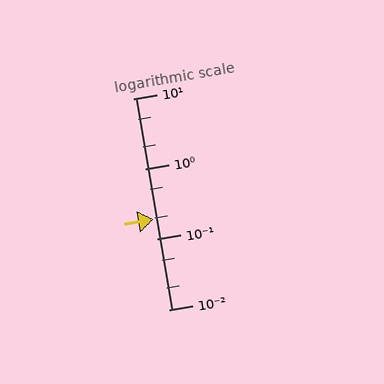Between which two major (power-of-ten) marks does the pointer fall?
The pointer is between 0.1 and 1.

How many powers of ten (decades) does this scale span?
The scale spans 3 decades, from 0.01 to 10.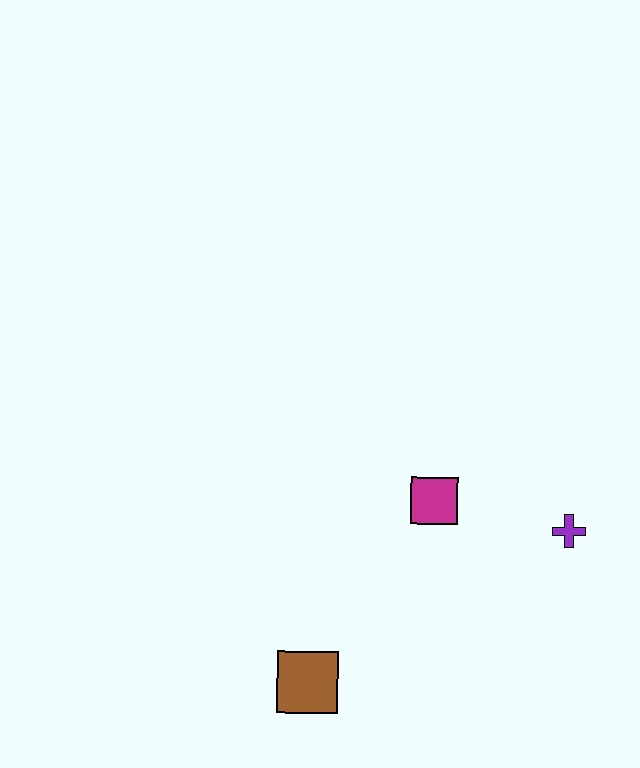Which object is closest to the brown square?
The magenta square is closest to the brown square.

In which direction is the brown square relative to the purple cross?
The brown square is to the left of the purple cross.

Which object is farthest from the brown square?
The purple cross is farthest from the brown square.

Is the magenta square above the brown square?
Yes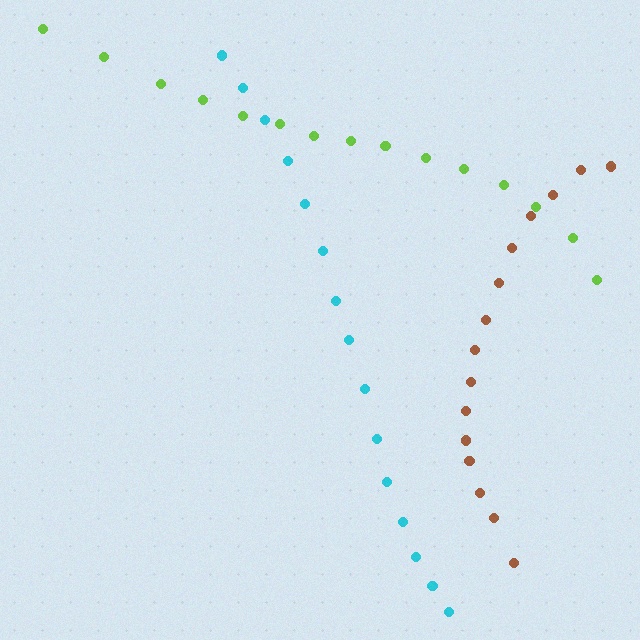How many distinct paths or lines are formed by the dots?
There are 3 distinct paths.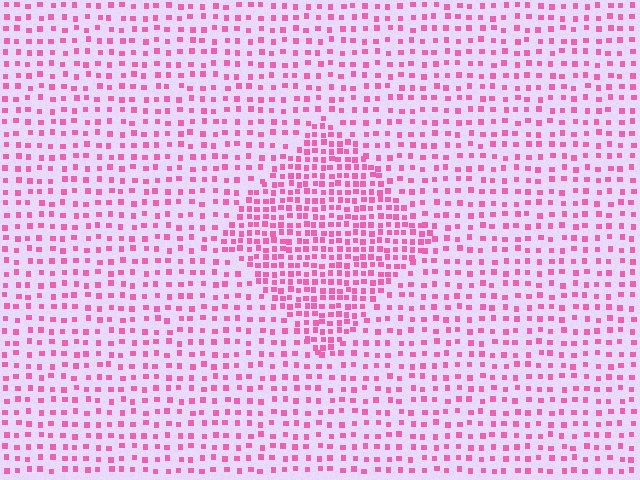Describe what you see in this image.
The image contains small pink elements arranged at two different densities. A diamond-shaped region is visible where the elements are more densely packed than the surrounding area.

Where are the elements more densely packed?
The elements are more densely packed inside the diamond boundary.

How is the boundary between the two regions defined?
The boundary is defined by a change in element density (approximately 2.0x ratio). All elements are the same color, size, and shape.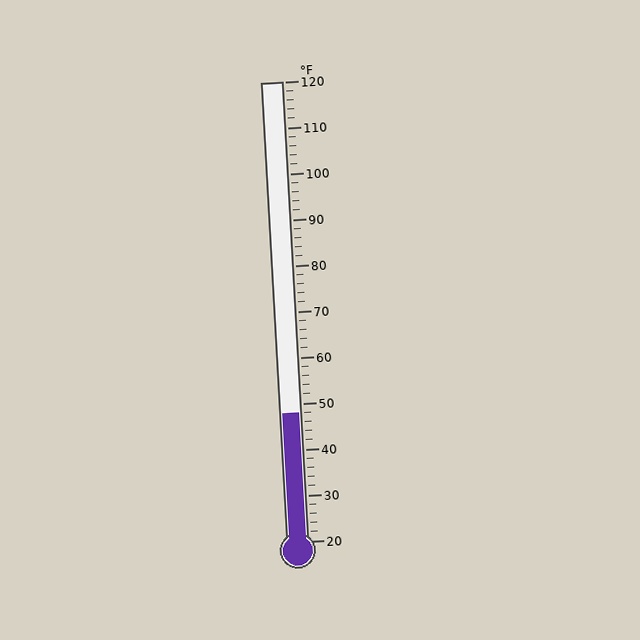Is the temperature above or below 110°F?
The temperature is below 110°F.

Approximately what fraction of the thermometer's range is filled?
The thermometer is filled to approximately 30% of its range.